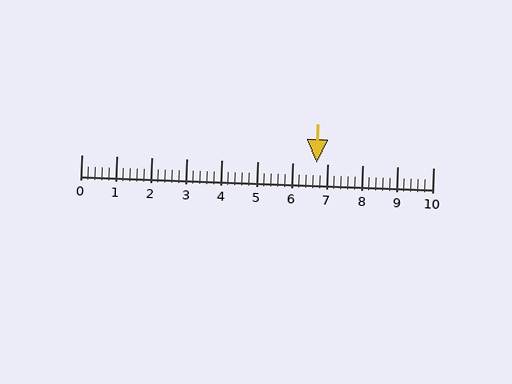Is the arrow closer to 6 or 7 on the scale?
The arrow is closer to 7.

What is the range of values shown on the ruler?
The ruler shows values from 0 to 10.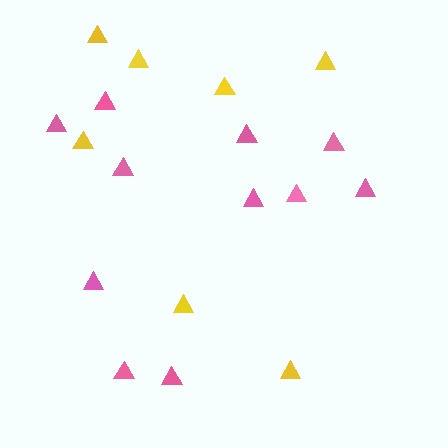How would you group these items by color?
There are 2 groups: one group of pink triangles (11) and one group of yellow triangles (7).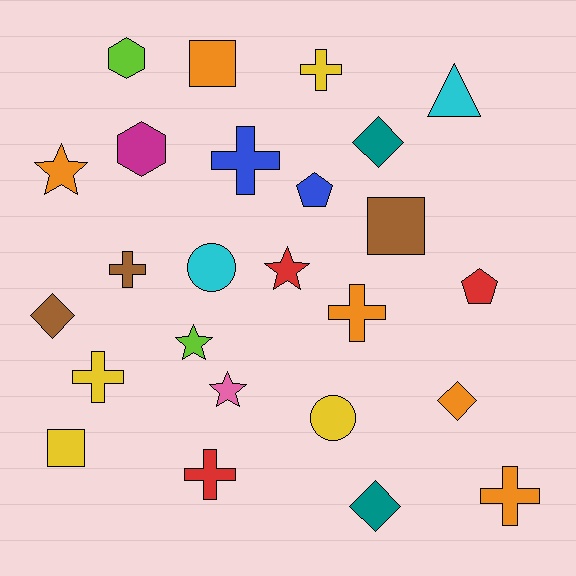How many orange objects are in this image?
There are 5 orange objects.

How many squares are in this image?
There are 3 squares.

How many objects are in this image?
There are 25 objects.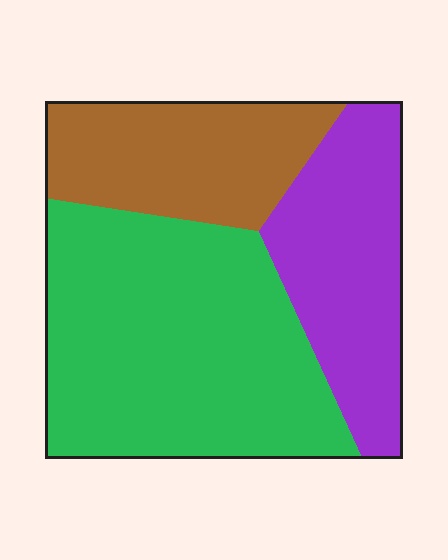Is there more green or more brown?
Green.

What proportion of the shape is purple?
Purple covers about 25% of the shape.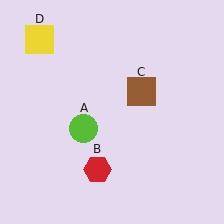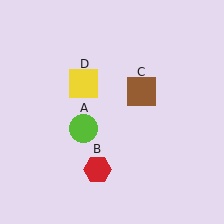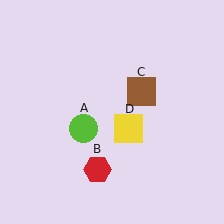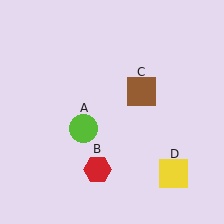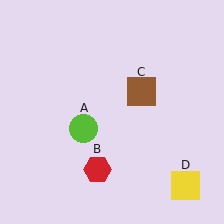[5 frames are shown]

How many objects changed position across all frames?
1 object changed position: yellow square (object D).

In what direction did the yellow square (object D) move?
The yellow square (object D) moved down and to the right.